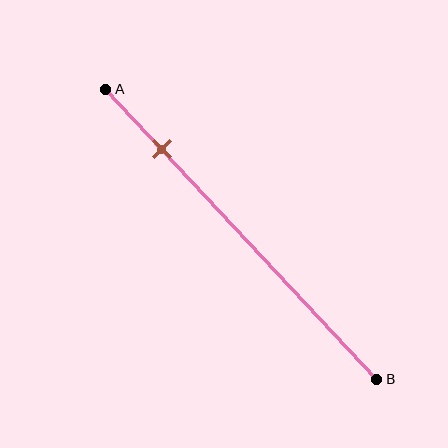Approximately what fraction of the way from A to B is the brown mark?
The brown mark is approximately 20% of the way from A to B.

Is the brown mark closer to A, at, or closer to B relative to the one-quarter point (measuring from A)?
The brown mark is closer to point A than the one-quarter point of segment AB.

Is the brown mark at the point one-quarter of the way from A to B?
No, the mark is at about 20% from A, not at the 25% one-quarter point.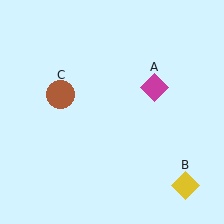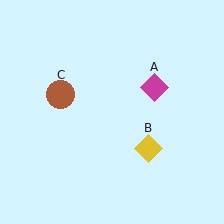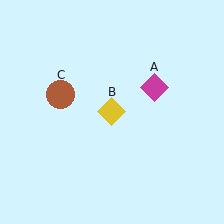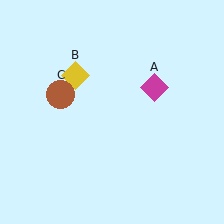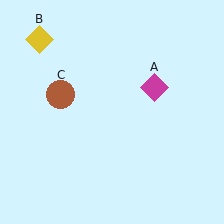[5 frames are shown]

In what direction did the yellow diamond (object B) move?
The yellow diamond (object B) moved up and to the left.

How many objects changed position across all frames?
1 object changed position: yellow diamond (object B).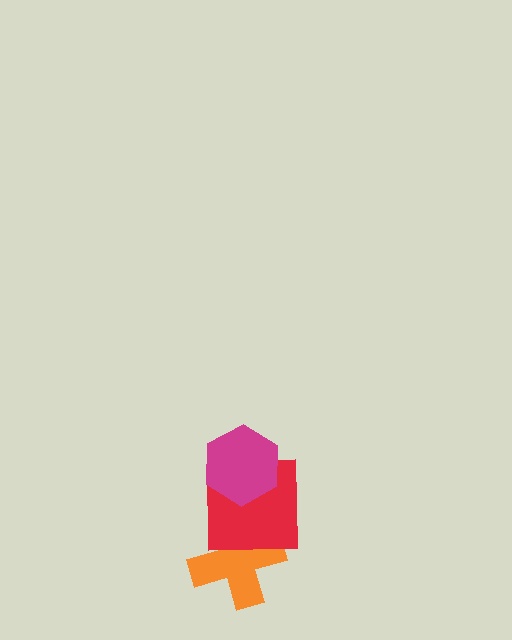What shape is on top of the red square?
The magenta hexagon is on top of the red square.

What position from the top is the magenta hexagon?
The magenta hexagon is 1st from the top.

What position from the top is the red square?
The red square is 2nd from the top.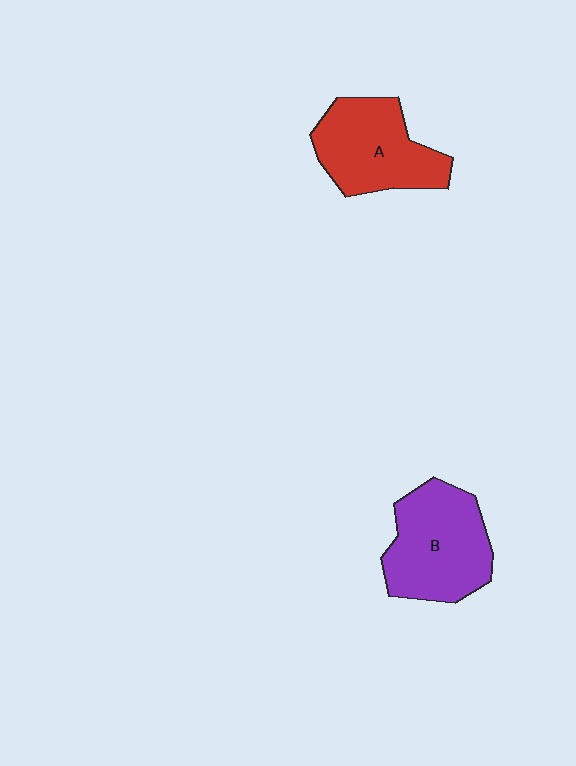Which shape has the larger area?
Shape B (purple).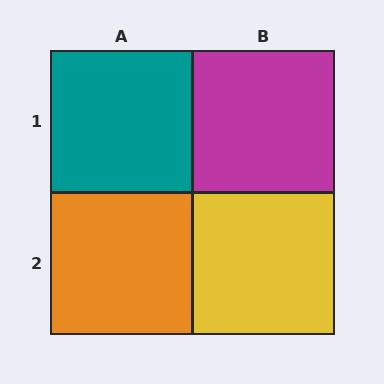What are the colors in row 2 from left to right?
Orange, yellow.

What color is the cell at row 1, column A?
Teal.